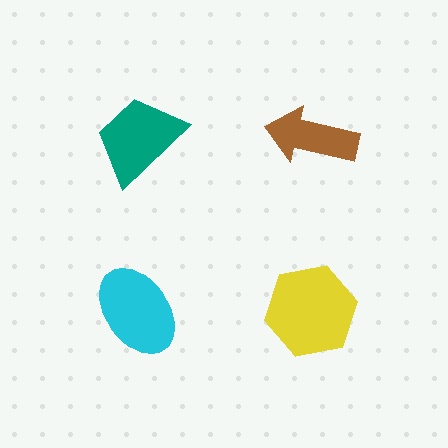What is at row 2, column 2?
A yellow hexagon.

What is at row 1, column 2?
A brown arrow.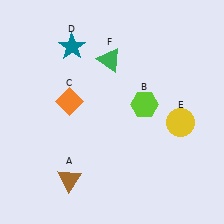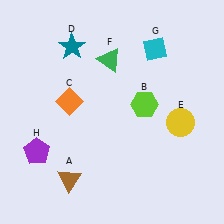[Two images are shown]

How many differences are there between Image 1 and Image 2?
There are 2 differences between the two images.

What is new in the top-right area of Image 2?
A cyan diamond (G) was added in the top-right area of Image 2.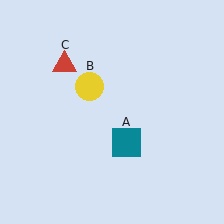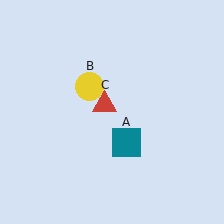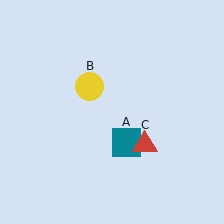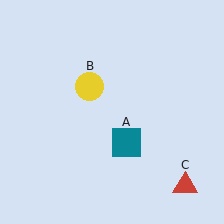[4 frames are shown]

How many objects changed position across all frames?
1 object changed position: red triangle (object C).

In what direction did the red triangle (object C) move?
The red triangle (object C) moved down and to the right.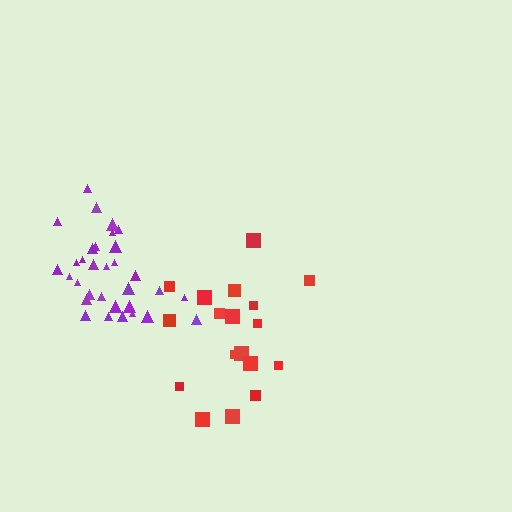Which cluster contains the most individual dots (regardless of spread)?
Purple (32).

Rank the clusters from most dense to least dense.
purple, red.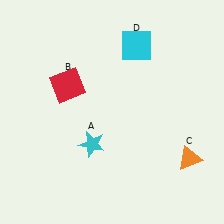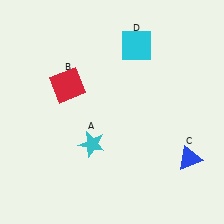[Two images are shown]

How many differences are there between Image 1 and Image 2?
There is 1 difference between the two images.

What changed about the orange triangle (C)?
In Image 1, C is orange. In Image 2, it changed to blue.